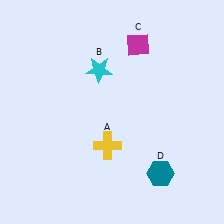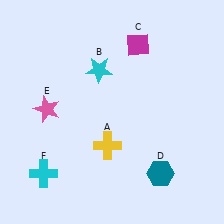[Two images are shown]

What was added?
A pink star (E), a cyan cross (F) were added in Image 2.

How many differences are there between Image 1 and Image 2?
There are 2 differences between the two images.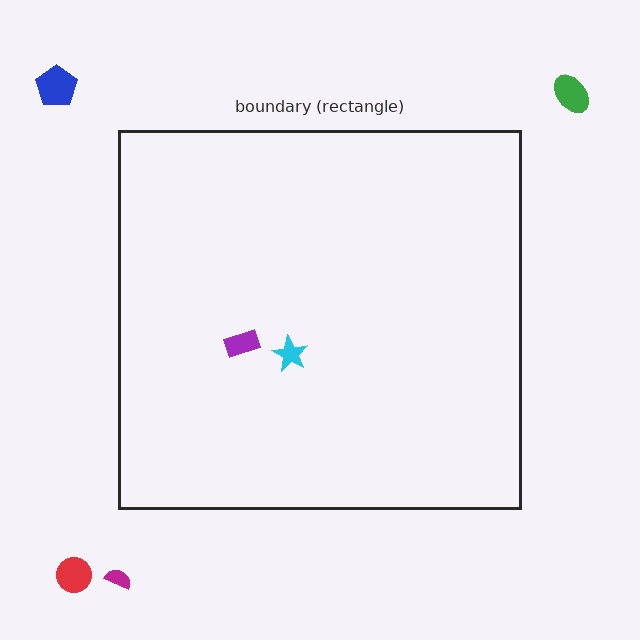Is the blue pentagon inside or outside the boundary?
Outside.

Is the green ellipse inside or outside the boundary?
Outside.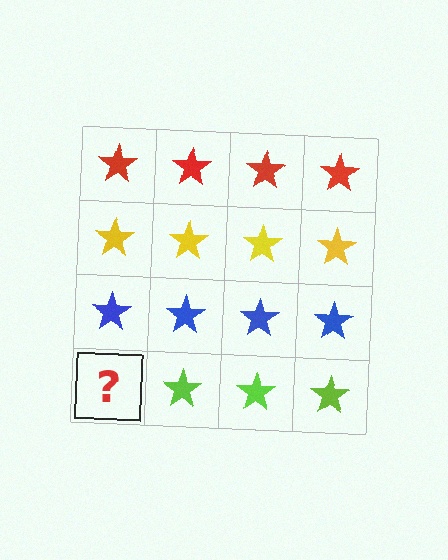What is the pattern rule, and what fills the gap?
The rule is that each row has a consistent color. The gap should be filled with a lime star.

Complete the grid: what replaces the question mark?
The question mark should be replaced with a lime star.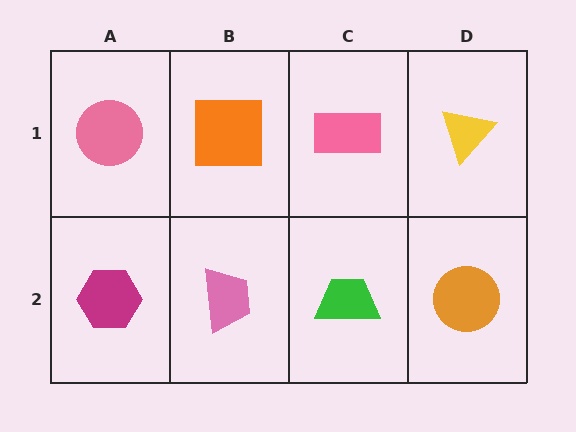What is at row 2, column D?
An orange circle.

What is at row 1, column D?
A yellow triangle.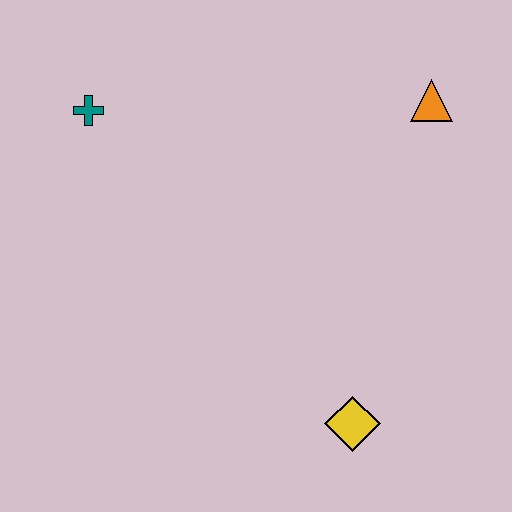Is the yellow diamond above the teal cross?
No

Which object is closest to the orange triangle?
The yellow diamond is closest to the orange triangle.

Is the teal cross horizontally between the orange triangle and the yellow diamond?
No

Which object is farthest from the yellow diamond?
The teal cross is farthest from the yellow diamond.